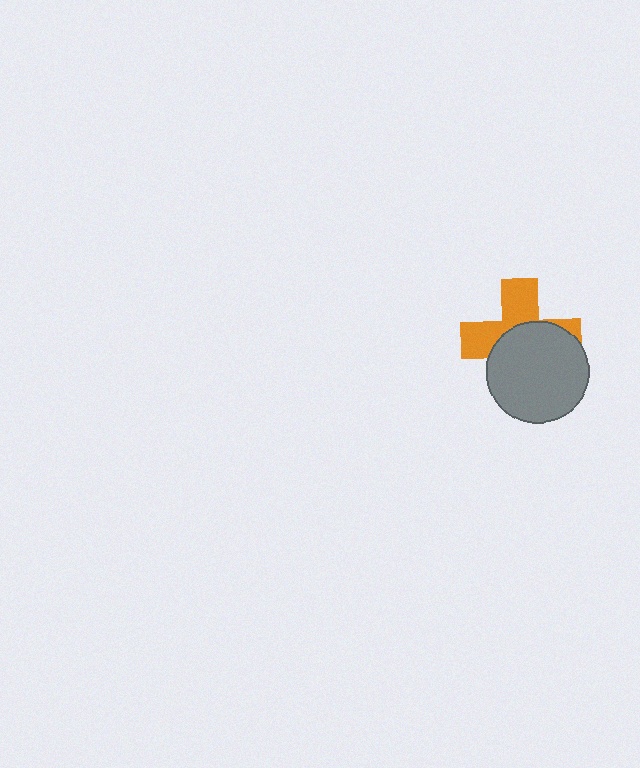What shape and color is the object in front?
The object in front is a gray circle.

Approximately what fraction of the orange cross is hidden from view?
Roughly 55% of the orange cross is hidden behind the gray circle.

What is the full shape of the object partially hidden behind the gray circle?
The partially hidden object is an orange cross.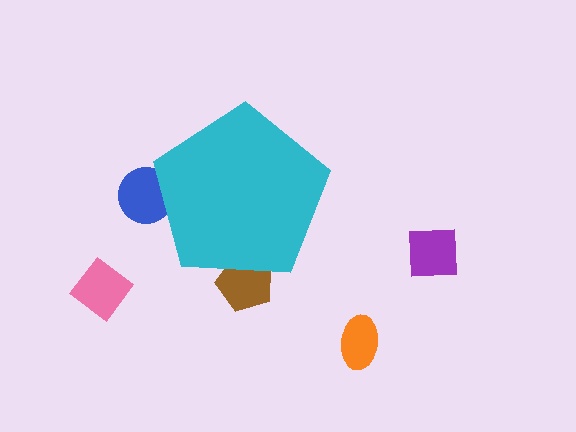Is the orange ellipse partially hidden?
No, the orange ellipse is fully visible.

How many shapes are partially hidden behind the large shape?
2 shapes are partially hidden.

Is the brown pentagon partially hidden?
Yes, the brown pentagon is partially hidden behind the cyan pentagon.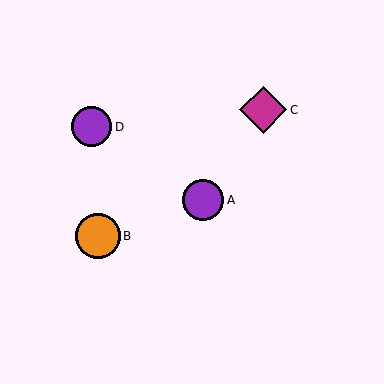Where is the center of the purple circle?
The center of the purple circle is at (203, 200).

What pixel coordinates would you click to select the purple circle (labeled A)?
Click at (203, 200) to select the purple circle A.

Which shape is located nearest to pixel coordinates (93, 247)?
The orange circle (labeled B) at (98, 236) is nearest to that location.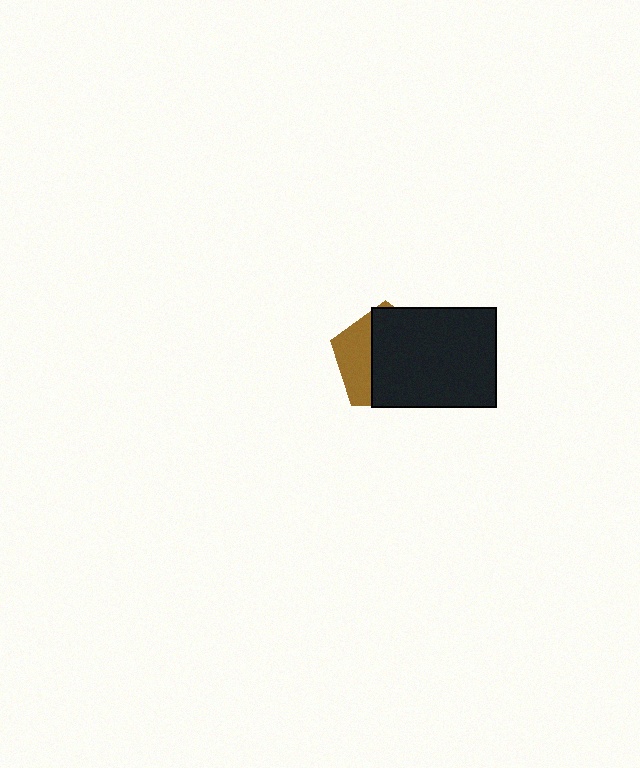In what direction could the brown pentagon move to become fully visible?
The brown pentagon could move left. That would shift it out from behind the black rectangle entirely.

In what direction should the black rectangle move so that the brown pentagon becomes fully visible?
The black rectangle should move right. That is the shortest direction to clear the overlap and leave the brown pentagon fully visible.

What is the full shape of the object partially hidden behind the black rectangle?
The partially hidden object is a brown pentagon.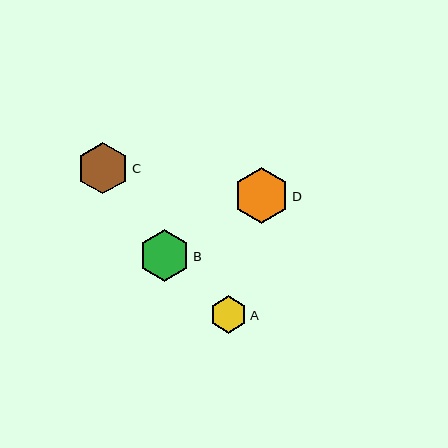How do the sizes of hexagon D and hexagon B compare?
Hexagon D and hexagon B are approximately the same size.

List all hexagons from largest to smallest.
From largest to smallest: D, C, B, A.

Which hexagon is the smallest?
Hexagon A is the smallest with a size of approximately 38 pixels.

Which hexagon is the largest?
Hexagon D is the largest with a size of approximately 55 pixels.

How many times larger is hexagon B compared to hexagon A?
Hexagon B is approximately 1.4 times the size of hexagon A.